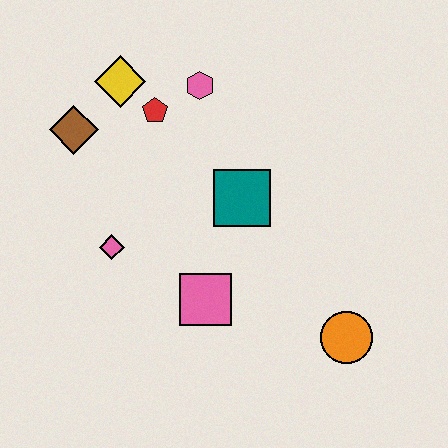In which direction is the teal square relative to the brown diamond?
The teal square is to the right of the brown diamond.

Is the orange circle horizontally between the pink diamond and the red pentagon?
No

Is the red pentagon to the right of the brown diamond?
Yes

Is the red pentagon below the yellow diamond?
Yes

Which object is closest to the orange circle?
The pink square is closest to the orange circle.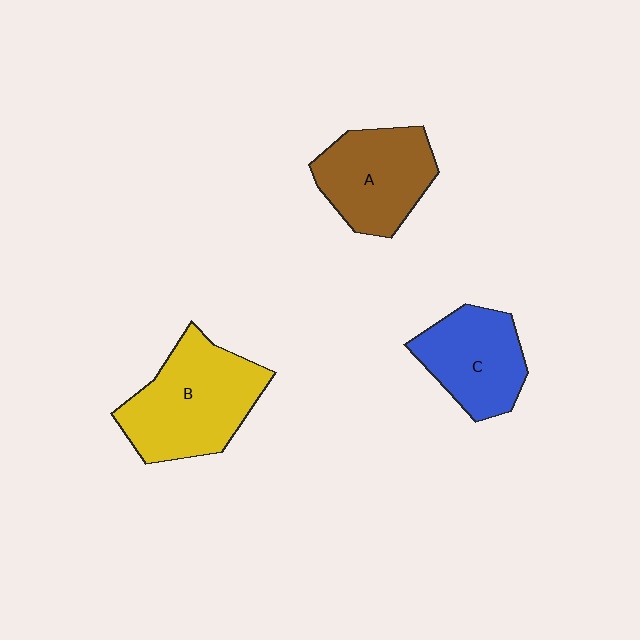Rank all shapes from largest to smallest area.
From largest to smallest: B (yellow), A (brown), C (blue).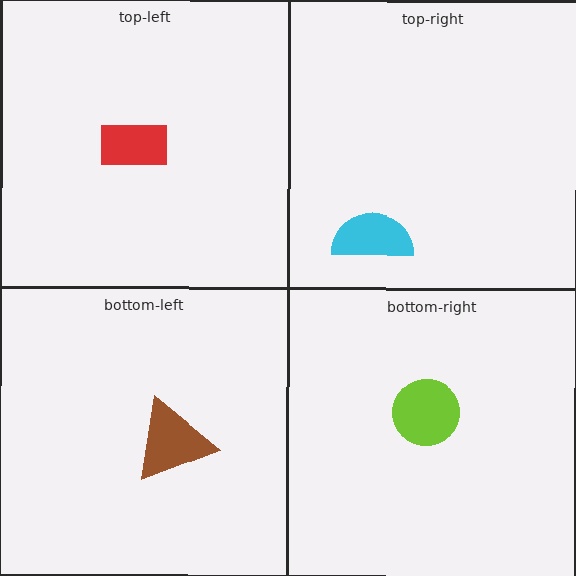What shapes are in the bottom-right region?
The lime circle.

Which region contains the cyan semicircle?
The top-right region.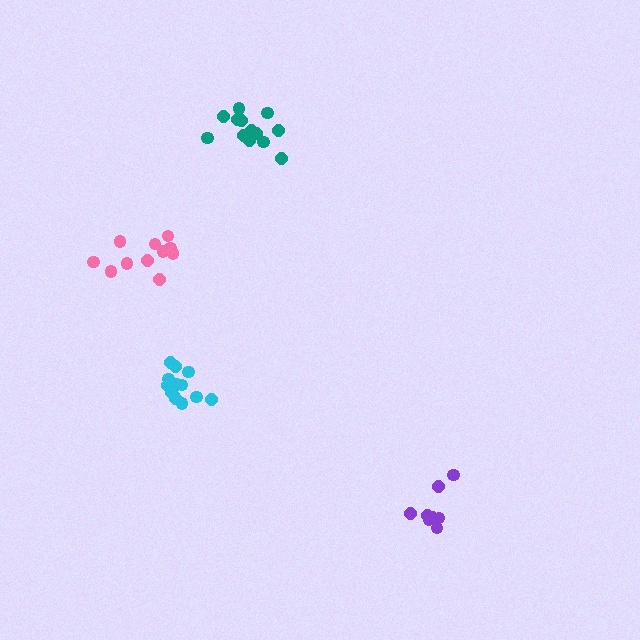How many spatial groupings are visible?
There are 4 spatial groupings.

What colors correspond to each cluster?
The clusters are colored: teal, cyan, pink, purple.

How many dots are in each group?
Group 1: 13 dots, Group 2: 14 dots, Group 3: 11 dots, Group 4: 8 dots (46 total).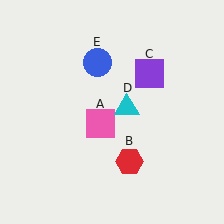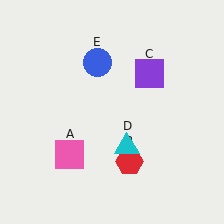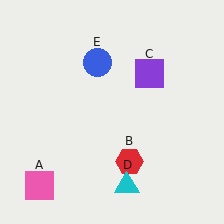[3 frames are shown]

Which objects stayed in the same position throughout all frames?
Red hexagon (object B) and purple square (object C) and blue circle (object E) remained stationary.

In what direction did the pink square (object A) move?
The pink square (object A) moved down and to the left.